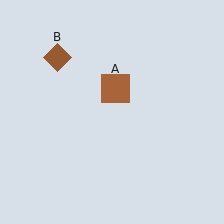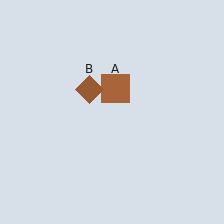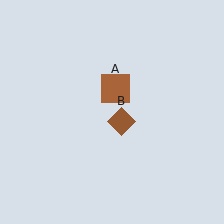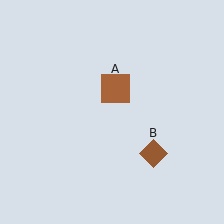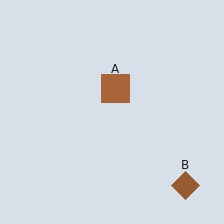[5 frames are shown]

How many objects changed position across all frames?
1 object changed position: brown diamond (object B).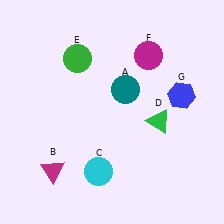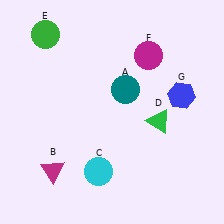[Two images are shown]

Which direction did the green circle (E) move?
The green circle (E) moved left.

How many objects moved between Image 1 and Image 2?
1 object moved between the two images.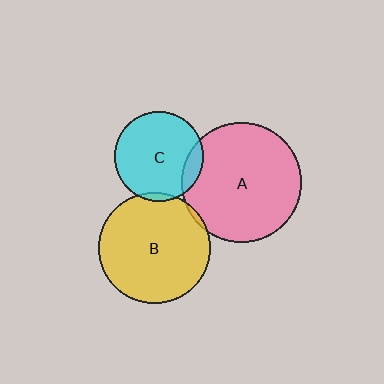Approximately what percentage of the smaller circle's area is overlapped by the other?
Approximately 5%.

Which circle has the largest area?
Circle A (pink).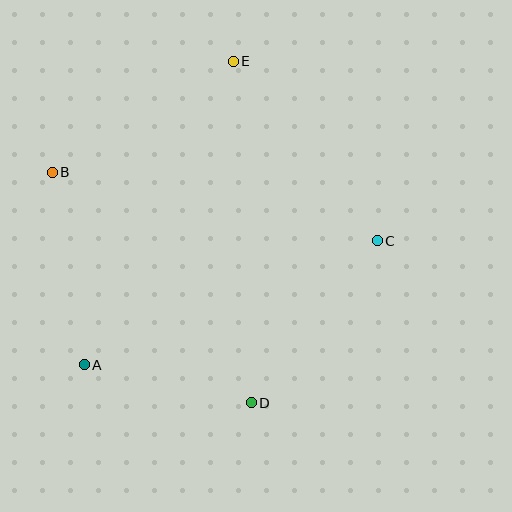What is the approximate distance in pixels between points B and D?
The distance between B and D is approximately 304 pixels.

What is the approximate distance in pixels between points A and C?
The distance between A and C is approximately 318 pixels.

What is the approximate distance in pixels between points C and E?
The distance between C and E is approximately 230 pixels.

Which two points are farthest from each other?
Points D and E are farthest from each other.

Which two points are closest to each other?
Points A and D are closest to each other.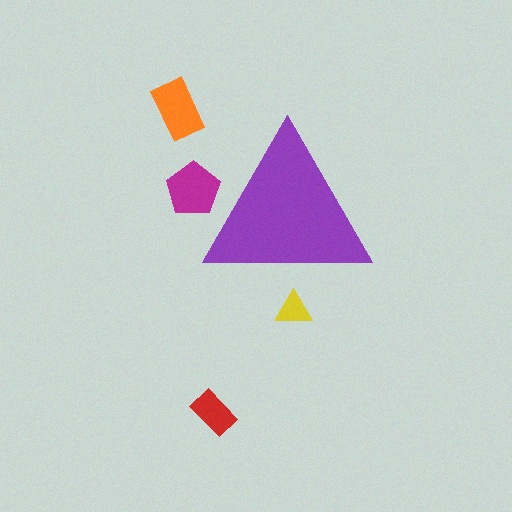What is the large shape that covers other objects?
A purple triangle.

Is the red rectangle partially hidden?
No, the red rectangle is fully visible.